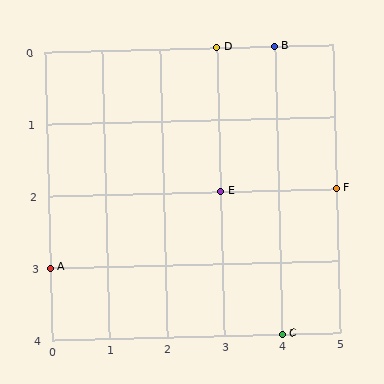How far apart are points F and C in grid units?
Points F and C are 1 column and 2 rows apart (about 2.2 grid units diagonally).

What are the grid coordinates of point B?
Point B is at grid coordinates (4, 0).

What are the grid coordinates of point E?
Point E is at grid coordinates (3, 2).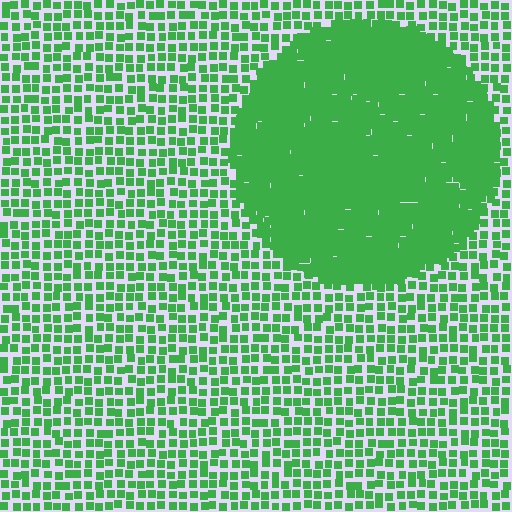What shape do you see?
I see a circle.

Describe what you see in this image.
The image contains small green elements arranged at two different densities. A circle-shaped region is visible where the elements are more densely packed than the surrounding area.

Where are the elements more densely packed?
The elements are more densely packed inside the circle boundary.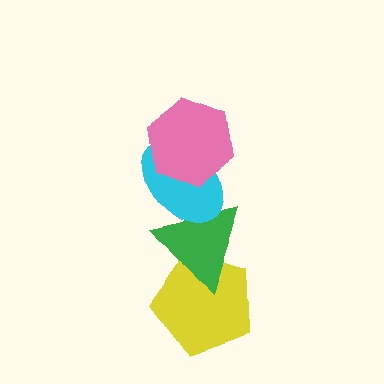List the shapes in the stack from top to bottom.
From top to bottom: the pink hexagon, the cyan ellipse, the green triangle, the yellow pentagon.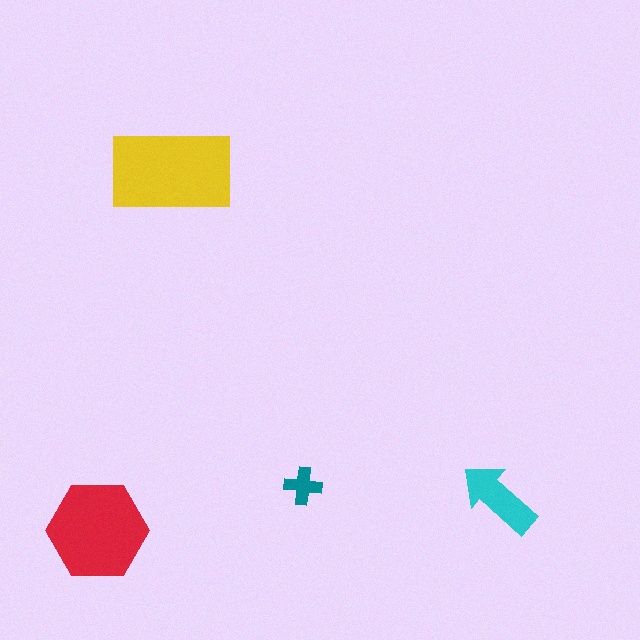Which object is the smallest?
The teal cross.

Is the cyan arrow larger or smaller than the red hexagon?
Smaller.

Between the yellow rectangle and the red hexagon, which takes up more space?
The yellow rectangle.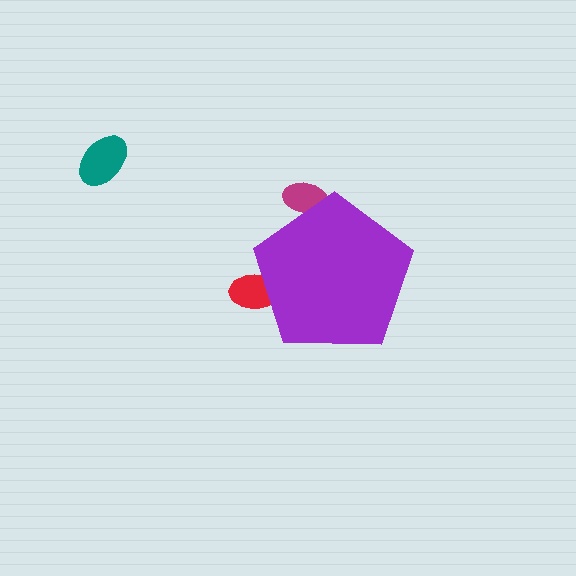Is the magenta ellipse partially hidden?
Yes, the magenta ellipse is partially hidden behind the purple pentagon.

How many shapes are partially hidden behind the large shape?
2 shapes are partially hidden.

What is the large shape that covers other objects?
A purple pentagon.